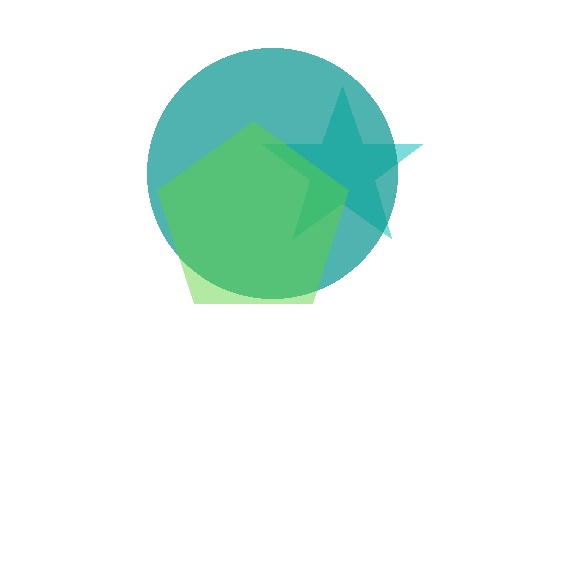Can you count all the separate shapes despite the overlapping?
Yes, there are 3 separate shapes.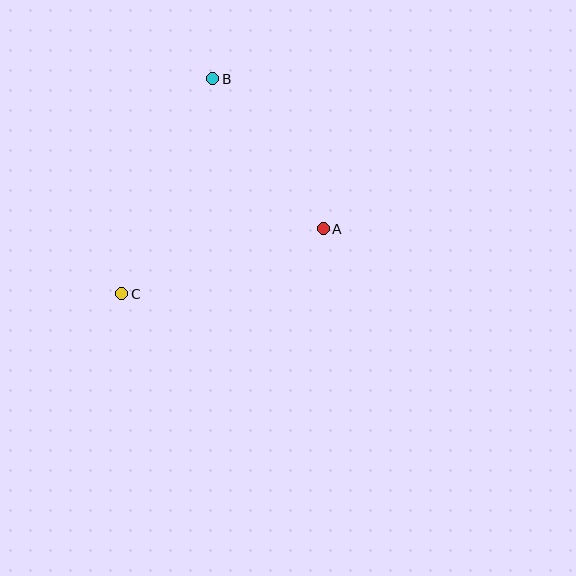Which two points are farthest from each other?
Points B and C are farthest from each other.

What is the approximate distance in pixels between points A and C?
The distance between A and C is approximately 212 pixels.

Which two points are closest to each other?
Points A and B are closest to each other.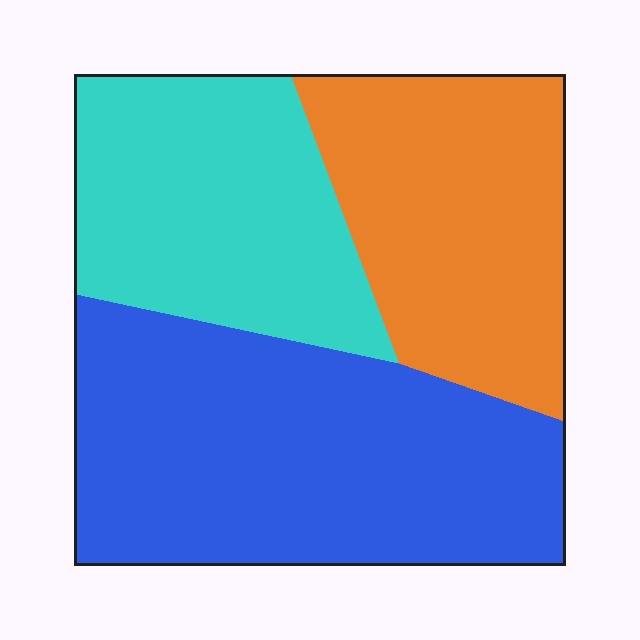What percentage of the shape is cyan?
Cyan covers 28% of the shape.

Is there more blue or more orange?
Blue.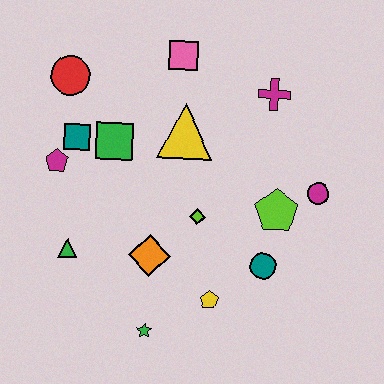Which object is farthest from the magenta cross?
The green star is farthest from the magenta cross.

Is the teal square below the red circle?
Yes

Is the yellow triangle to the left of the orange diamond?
No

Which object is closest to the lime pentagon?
The magenta circle is closest to the lime pentagon.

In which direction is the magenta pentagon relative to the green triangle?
The magenta pentagon is above the green triangle.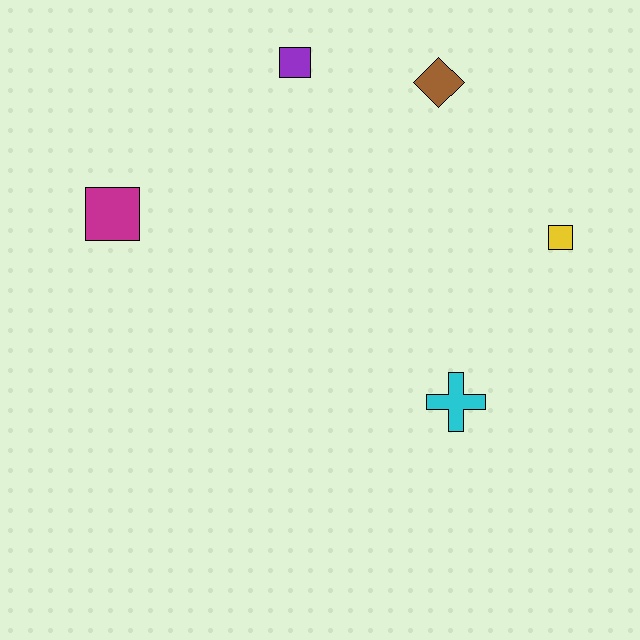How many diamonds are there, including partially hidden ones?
There is 1 diamond.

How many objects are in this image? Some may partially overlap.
There are 5 objects.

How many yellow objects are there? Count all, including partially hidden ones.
There is 1 yellow object.